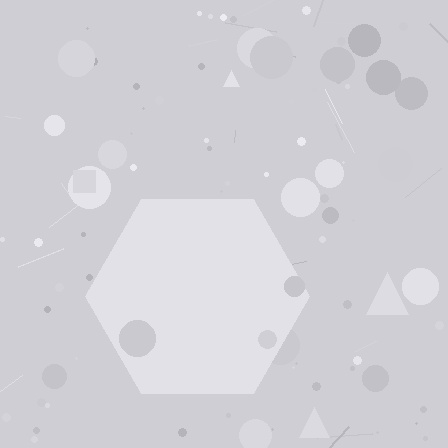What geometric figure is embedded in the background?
A hexagon is embedded in the background.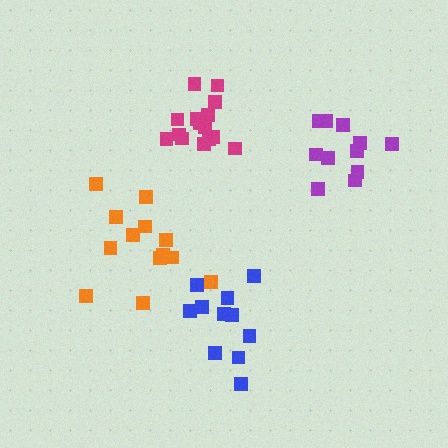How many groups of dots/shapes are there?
There are 4 groups.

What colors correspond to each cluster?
The clusters are colored: purple, blue, magenta, orange.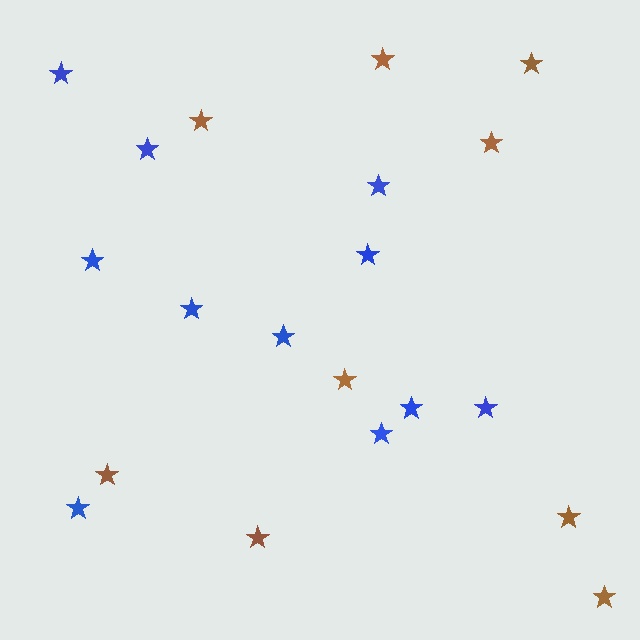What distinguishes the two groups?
There are 2 groups: one group of brown stars (9) and one group of blue stars (11).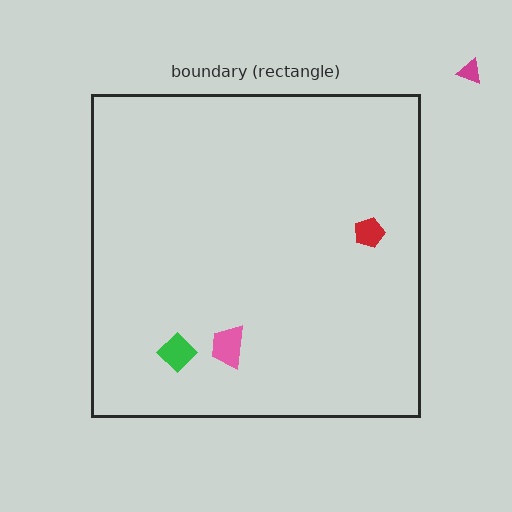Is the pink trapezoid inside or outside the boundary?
Inside.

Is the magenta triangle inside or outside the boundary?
Outside.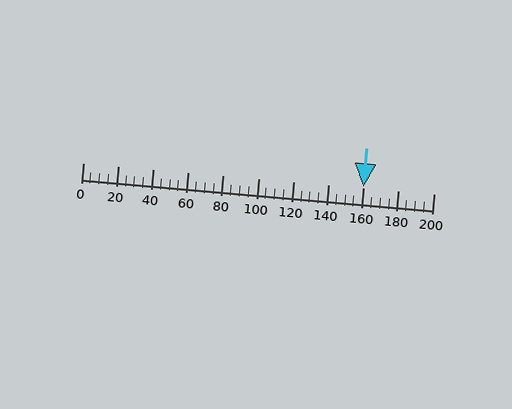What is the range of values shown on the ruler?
The ruler shows values from 0 to 200.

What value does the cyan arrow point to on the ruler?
The cyan arrow points to approximately 160.